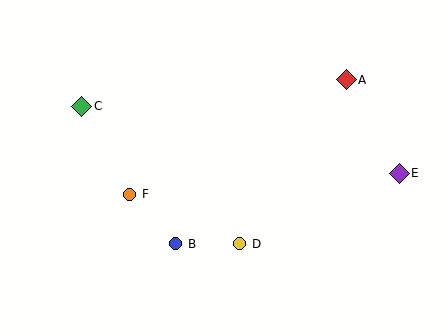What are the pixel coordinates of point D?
Point D is at (240, 244).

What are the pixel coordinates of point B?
Point B is at (176, 244).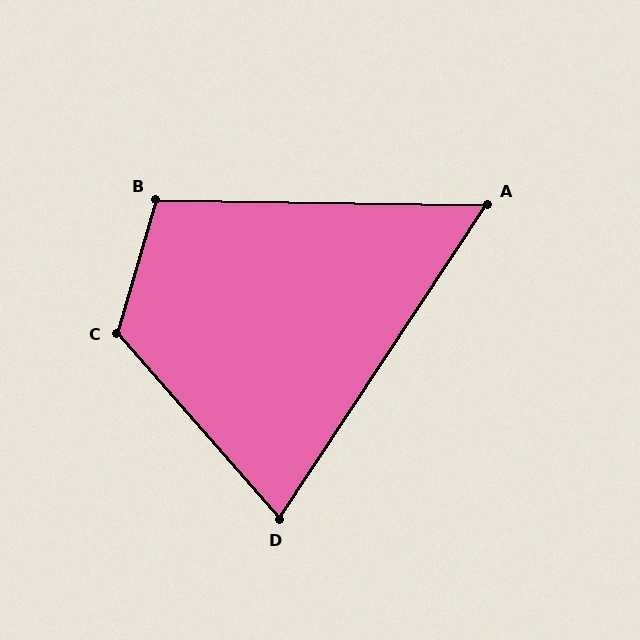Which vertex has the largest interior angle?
C, at approximately 123 degrees.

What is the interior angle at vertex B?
Approximately 105 degrees (obtuse).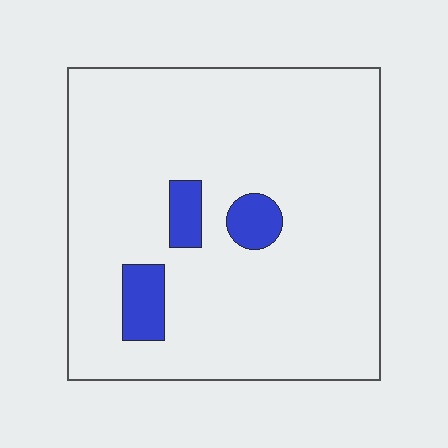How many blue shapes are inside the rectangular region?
3.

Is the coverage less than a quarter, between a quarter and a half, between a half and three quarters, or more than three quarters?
Less than a quarter.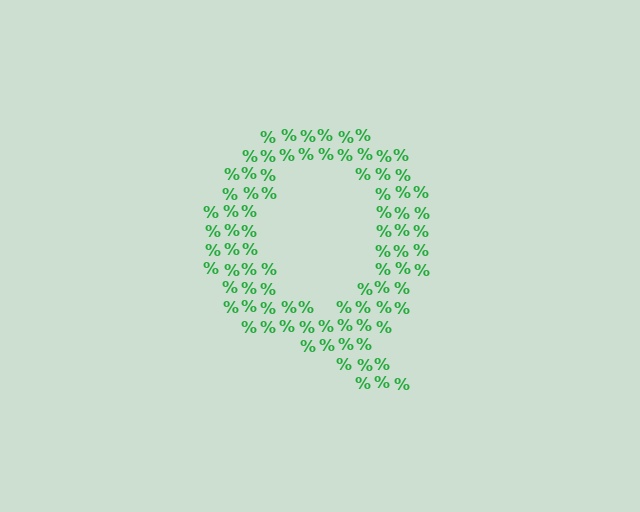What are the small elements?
The small elements are percent signs.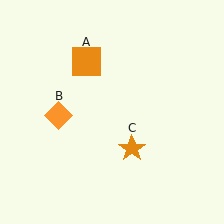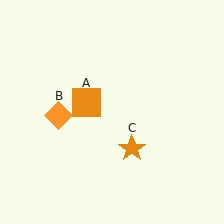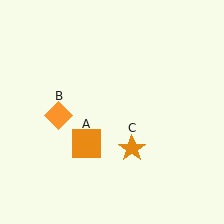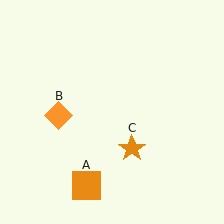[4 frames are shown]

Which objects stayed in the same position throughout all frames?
Orange diamond (object B) and orange star (object C) remained stationary.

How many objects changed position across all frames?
1 object changed position: orange square (object A).